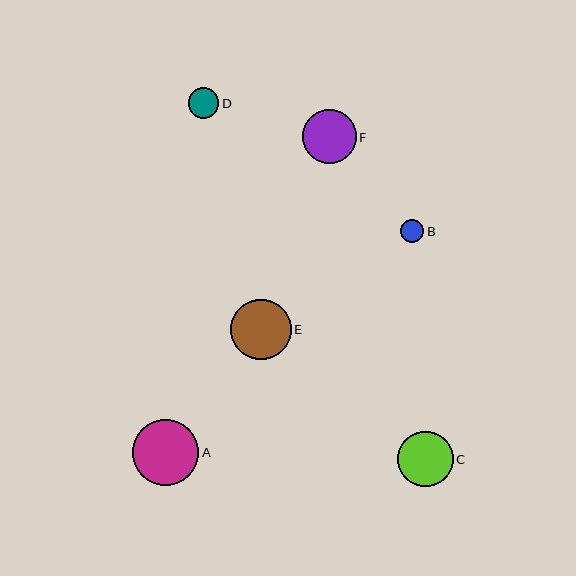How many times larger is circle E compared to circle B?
Circle E is approximately 2.6 times the size of circle B.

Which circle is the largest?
Circle A is the largest with a size of approximately 66 pixels.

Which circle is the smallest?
Circle B is the smallest with a size of approximately 23 pixels.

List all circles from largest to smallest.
From largest to smallest: A, E, C, F, D, B.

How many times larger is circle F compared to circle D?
Circle F is approximately 1.7 times the size of circle D.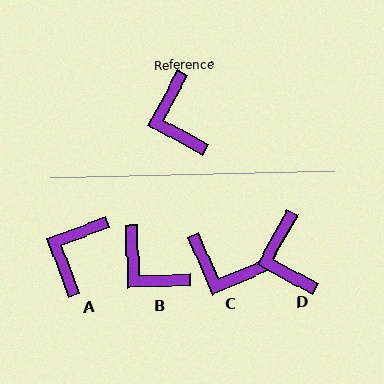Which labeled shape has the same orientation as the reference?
D.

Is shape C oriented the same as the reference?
No, it is off by about 52 degrees.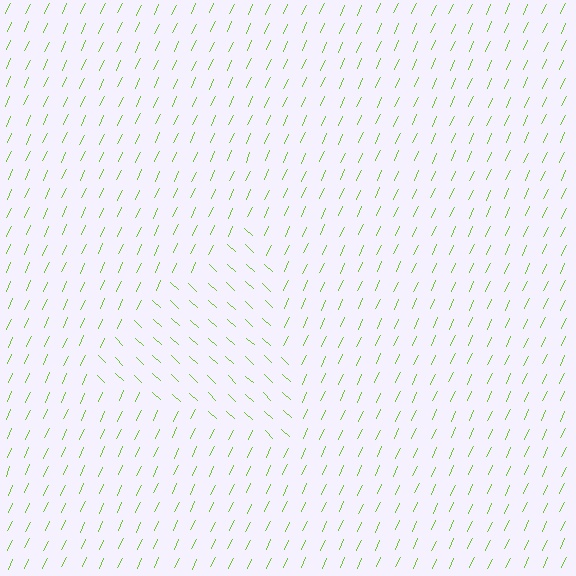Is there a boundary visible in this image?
Yes, there is a texture boundary formed by a change in line orientation.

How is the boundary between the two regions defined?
The boundary is defined purely by a change in line orientation (approximately 72 degrees difference). All lines are the same color and thickness.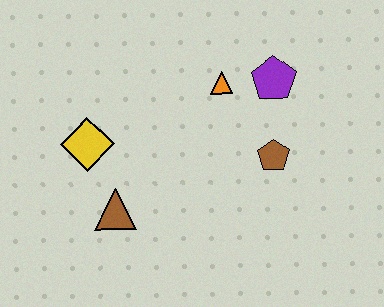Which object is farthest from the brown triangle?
The purple pentagon is farthest from the brown triangle.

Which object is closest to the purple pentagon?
The orange triangle is closest to the purple pentagon.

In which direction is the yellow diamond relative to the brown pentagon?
The yellow diamond is to the left of the brown pentagon.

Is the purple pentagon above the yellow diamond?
Yes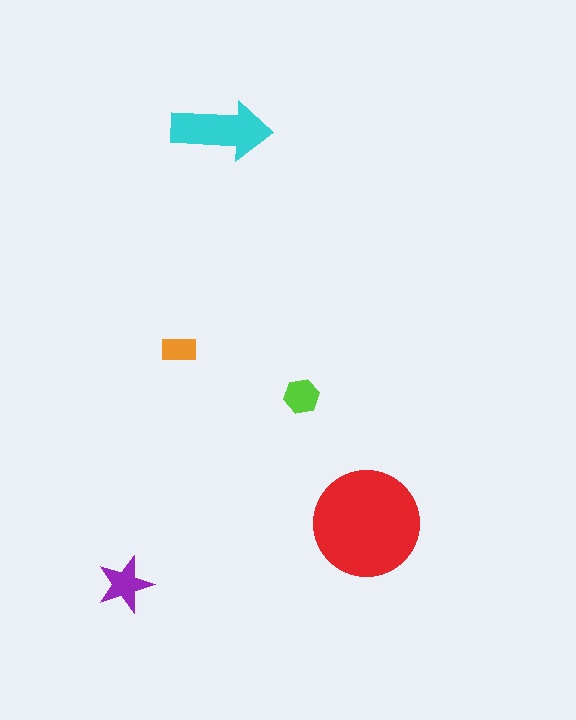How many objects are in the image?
There are 5 objects in the image.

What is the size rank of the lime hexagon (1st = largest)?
4th.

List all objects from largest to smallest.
The red circle, the cyan arrow, the purple star, the lime hexagon, the orange rectangle.